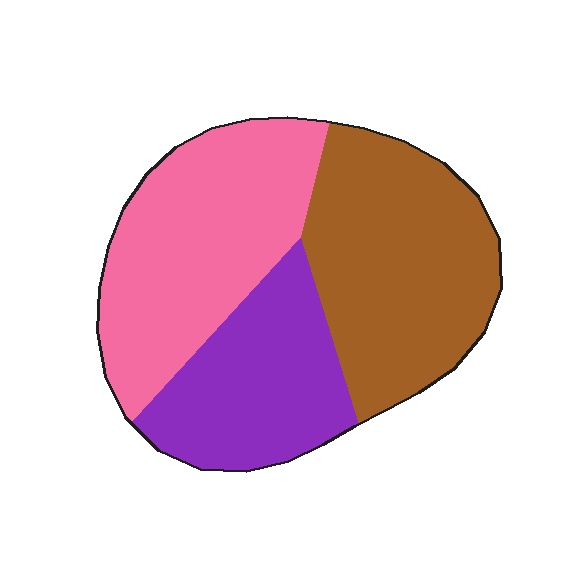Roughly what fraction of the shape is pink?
Pink covers roughly 35% of the shape.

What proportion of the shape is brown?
Brown takes up between a quarter and a half of the shape.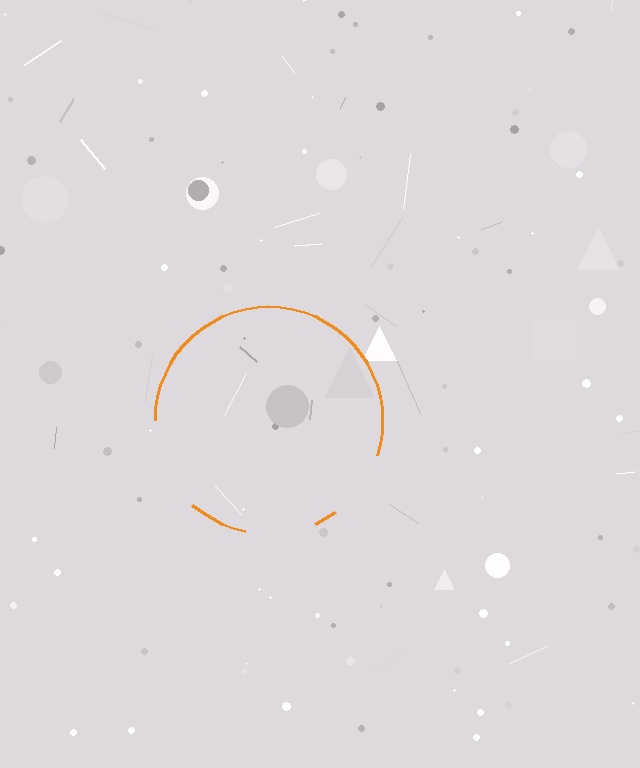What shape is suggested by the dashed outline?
The dashed outline suggests a circle.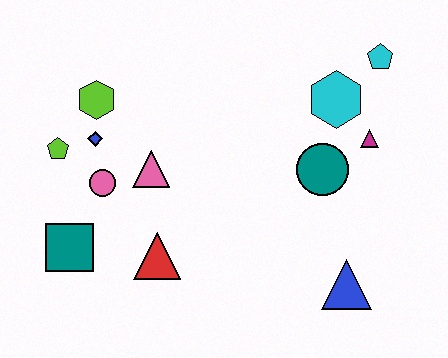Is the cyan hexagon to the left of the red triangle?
No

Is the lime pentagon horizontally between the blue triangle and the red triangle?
No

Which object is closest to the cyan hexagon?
The magenta triangle is closest to the cyan hexagon.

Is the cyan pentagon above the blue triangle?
Yes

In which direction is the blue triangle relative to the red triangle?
The blue triangle is to the right of the red triangle.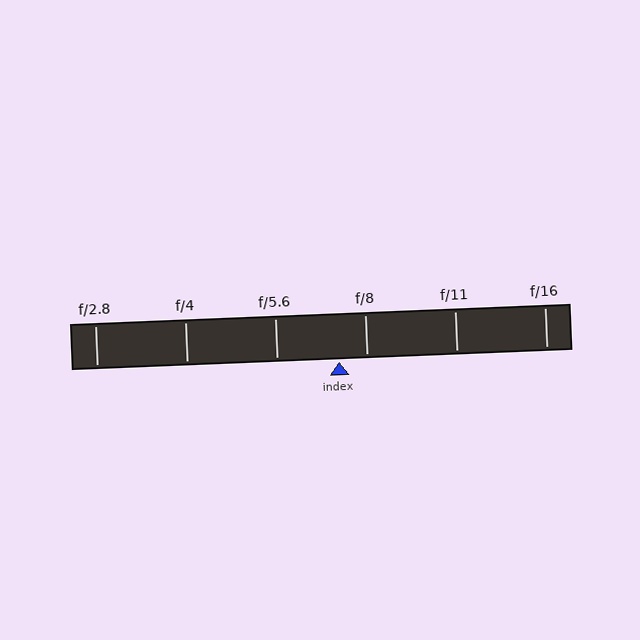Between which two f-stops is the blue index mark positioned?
The index mark is between f/5.6 and f/8.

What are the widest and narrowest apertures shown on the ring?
The widest aperture shown is f/2.8 and the narrowest is f/16.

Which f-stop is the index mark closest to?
The index mark is closest to f/8.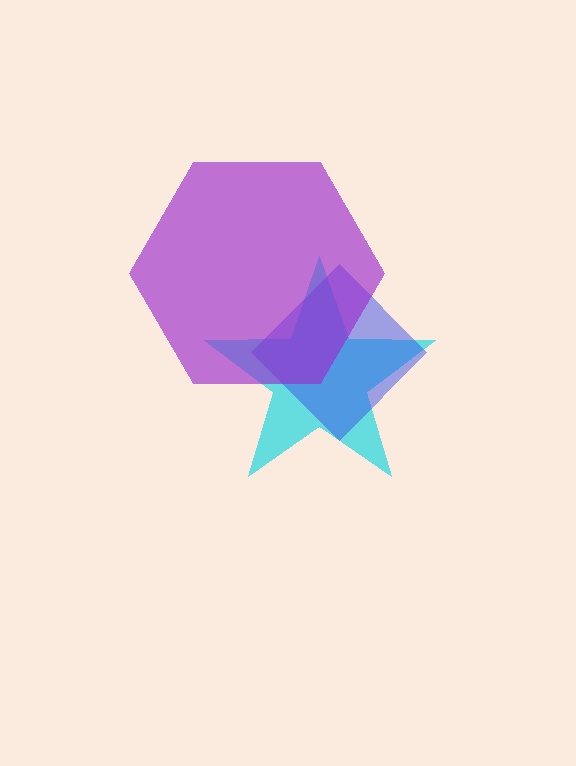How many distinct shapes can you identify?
There are 3 distinct shapes: a cyan star, a blue diamond, a purple hexagon.